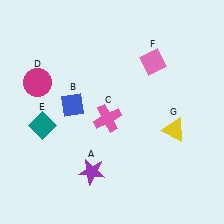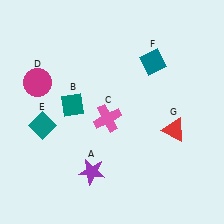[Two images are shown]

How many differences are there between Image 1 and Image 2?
There are 3 differences between the two images.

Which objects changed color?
B changed from blue to teal. F changed from pink to teal. G changed from yellow to red.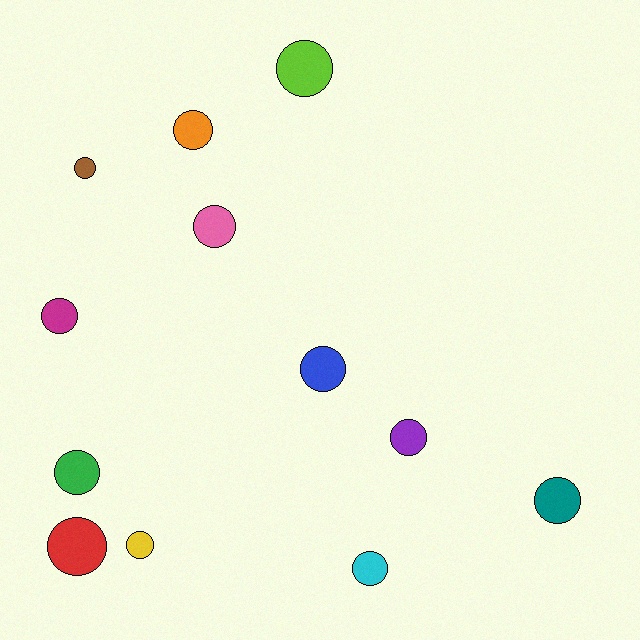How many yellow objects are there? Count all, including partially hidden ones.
There is 1 yellow object.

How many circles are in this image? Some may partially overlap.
There are 12 circles.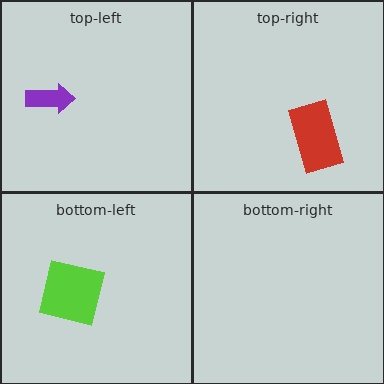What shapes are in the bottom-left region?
The lime square.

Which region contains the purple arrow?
The top-left region.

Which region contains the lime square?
The bottom-left region.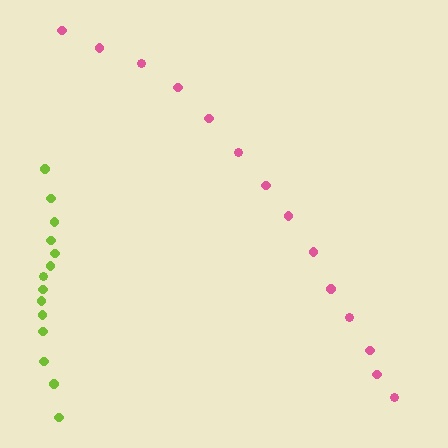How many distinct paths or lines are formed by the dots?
There are 2 distinct paths.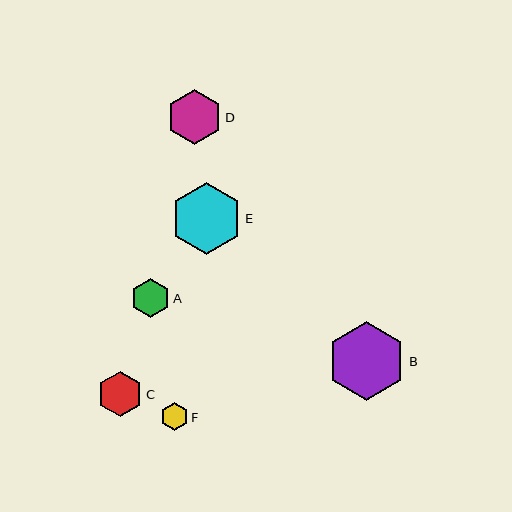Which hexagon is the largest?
Hexagon B is the largest with a size of approximately 79 pixels.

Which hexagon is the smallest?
Hexagon F is the smallest with a size of approximately 28 pixels.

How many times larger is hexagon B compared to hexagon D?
Hexagon B is approximately 1.5 times the size of hexagon D.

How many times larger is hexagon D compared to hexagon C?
Hexagon D is approximately 1.2 times the size of hexagon C.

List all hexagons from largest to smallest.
From largest to smallest: B, E, D, C, A, F.